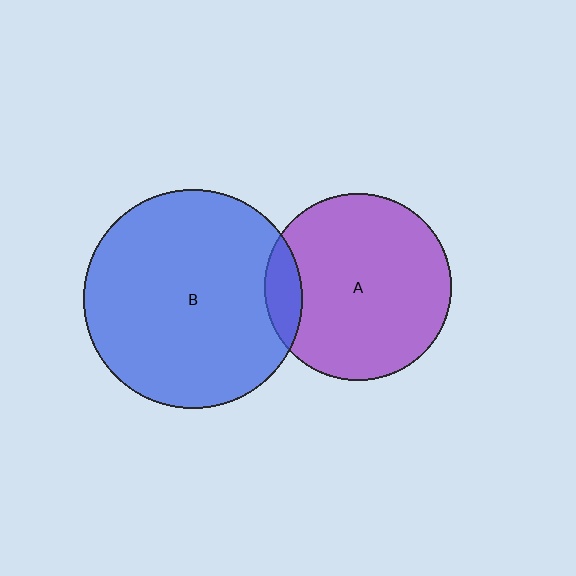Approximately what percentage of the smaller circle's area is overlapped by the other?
Approximately 10%.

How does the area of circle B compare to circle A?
Approximately 1.4 times.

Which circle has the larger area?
Circle B (blue).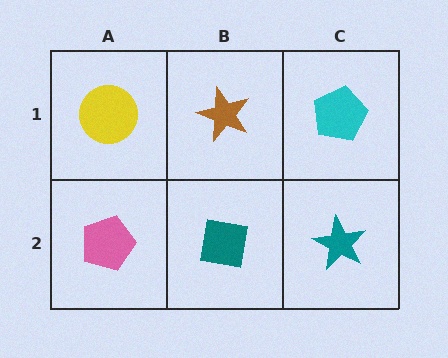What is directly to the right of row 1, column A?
A brown star.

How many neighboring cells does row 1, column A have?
2.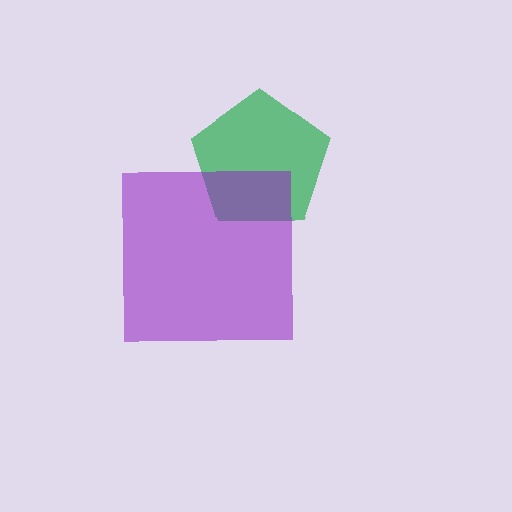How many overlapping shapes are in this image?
There are 2 overlapping shapes in the image.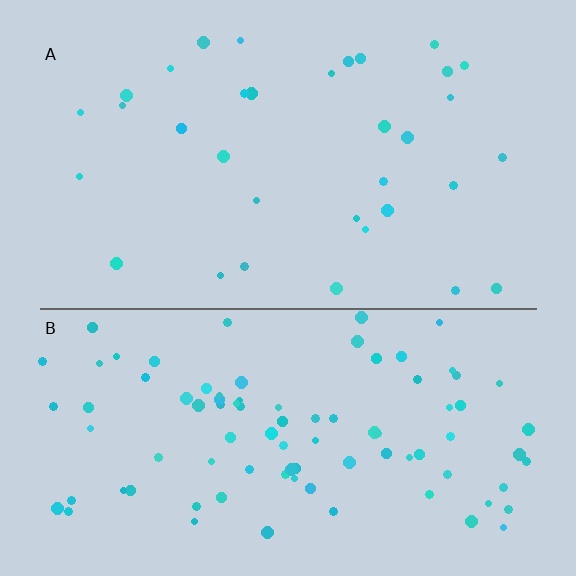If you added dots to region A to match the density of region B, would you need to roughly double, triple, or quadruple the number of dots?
Approximately triple.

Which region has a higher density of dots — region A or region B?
B (the bottom).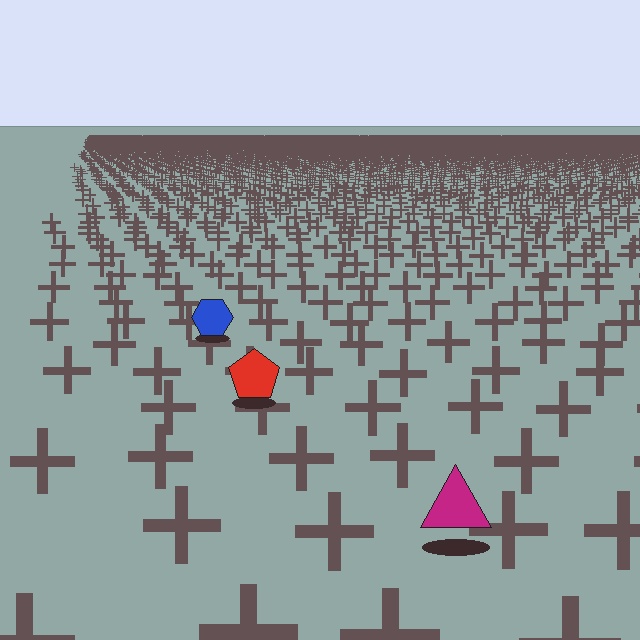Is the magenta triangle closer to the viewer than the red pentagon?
Yes. The magenta triangle is closer — you can tell from the texture gradient: the ground texture is coarser near it.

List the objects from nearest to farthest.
From nearest to farthest: the magenta triangle, the red pentagon, the blue hexagon.